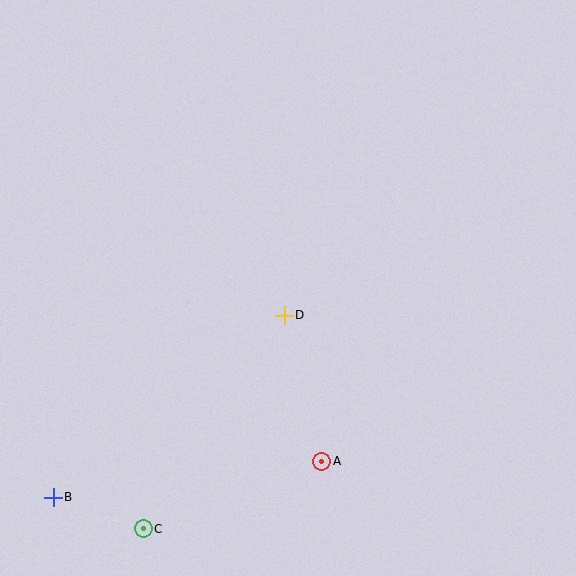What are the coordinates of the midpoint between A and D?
The midpoint between A and D is at (303, 388).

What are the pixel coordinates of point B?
Point B is at (53, 497).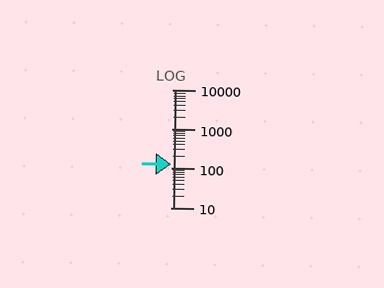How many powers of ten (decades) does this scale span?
The scale spans 3 decades, from 10 to 10000.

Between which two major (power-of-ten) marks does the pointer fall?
The pointer is between 100 and 1000.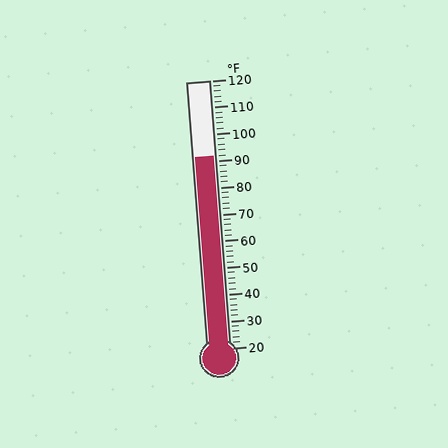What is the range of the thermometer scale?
The thermometer scale ranges from 20°F to 120°F.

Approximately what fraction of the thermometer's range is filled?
The thermometer is filled to approximately 70% of its range.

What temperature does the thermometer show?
The thermometer shows approximately 92°F.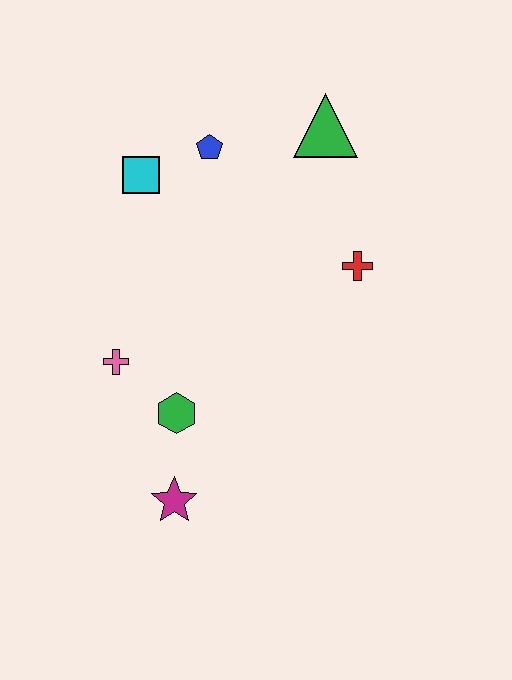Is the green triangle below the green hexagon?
No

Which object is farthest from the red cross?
The magenta star is farthest from the red cross.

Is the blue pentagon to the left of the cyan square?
No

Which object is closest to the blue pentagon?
The cyan square is closest to the blue pentagon.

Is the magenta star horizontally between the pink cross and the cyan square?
No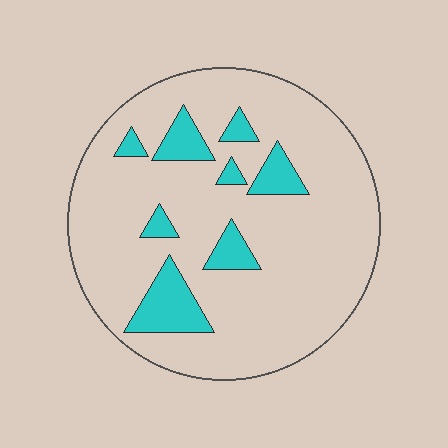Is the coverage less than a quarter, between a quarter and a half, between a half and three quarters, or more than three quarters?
Less than a quarter.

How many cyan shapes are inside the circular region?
8.